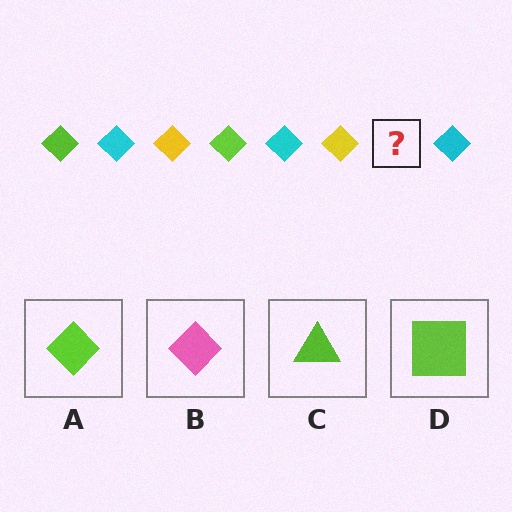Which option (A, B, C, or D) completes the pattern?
A.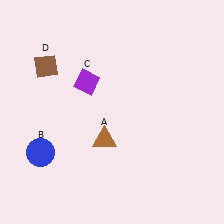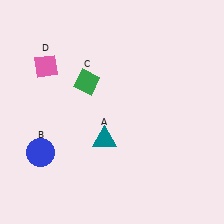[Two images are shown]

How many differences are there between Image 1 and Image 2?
There are 3 differences between the two images.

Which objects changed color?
A changed from brown to teal. C changed from purple to green. D changed from brown to pink.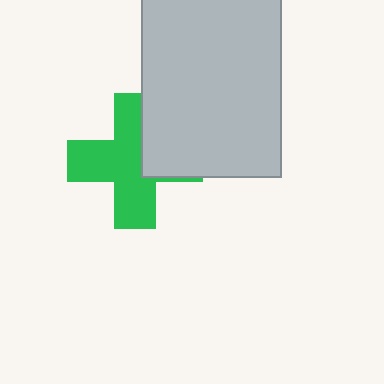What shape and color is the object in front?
The object in front is a light gray rectangle.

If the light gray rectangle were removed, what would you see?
You would see the complete green cross.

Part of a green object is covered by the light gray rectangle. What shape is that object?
It is a cross.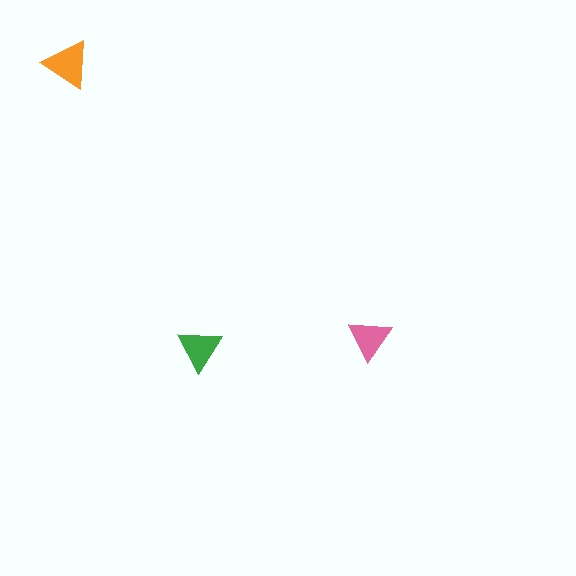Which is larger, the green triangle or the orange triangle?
The orange one.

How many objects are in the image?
There are 3 objects in the image.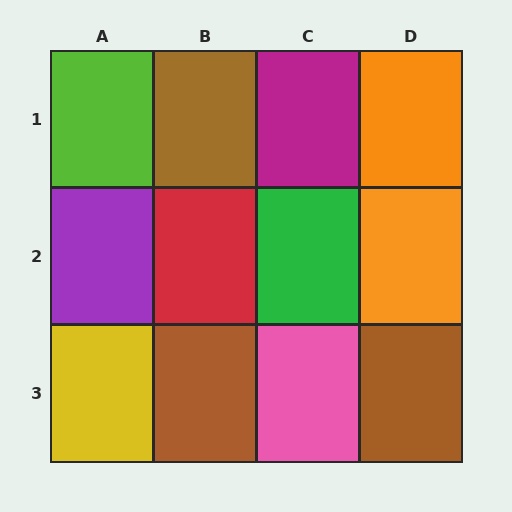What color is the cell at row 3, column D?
Brown.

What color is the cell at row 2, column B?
Red.